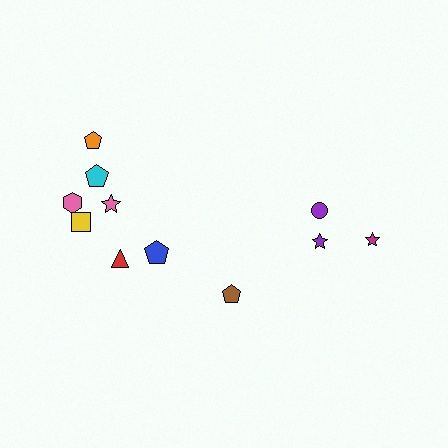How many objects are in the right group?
There are 4 objects.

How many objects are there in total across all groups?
There are 11 objects.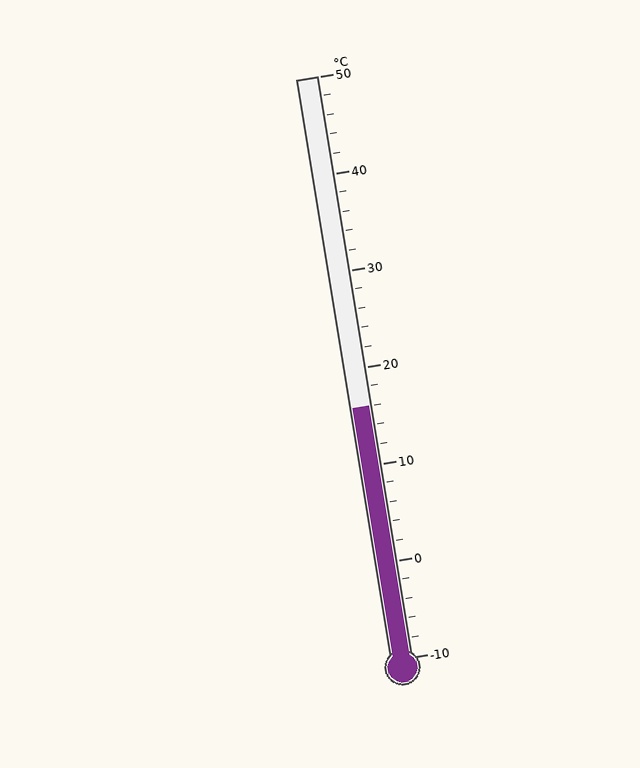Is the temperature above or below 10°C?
The temperature is above 10°C.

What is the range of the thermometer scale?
The thermometer scale ranges from -10°C to 50°C.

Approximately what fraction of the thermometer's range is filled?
The thermometer is filled to approximately 45% of its range.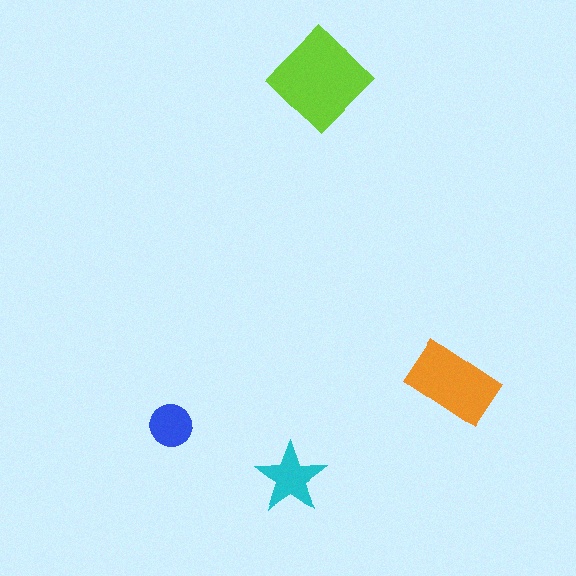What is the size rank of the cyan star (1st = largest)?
3rd.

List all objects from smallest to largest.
The blue circle, the cyan star, the orange rectangle, the lime diamond.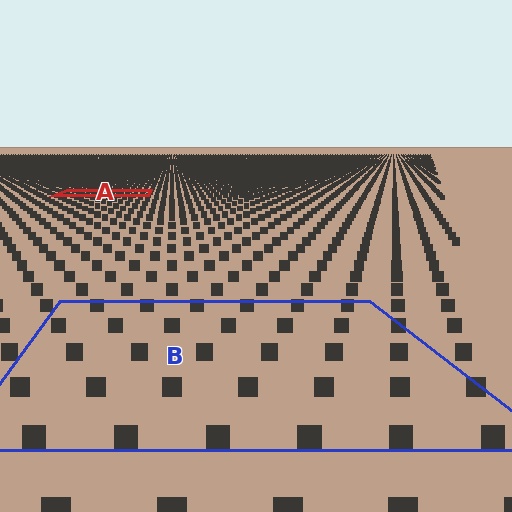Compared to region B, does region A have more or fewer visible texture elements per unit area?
Region A has more texture elements per unit area — they are packed more densely because it is farther away.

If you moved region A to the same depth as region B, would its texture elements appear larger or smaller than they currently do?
They would appear larger. At a closer depth, the same texture elements are projected at a bigger on-screen size.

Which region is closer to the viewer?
Region B is closer. The texture elements there are larger and more spread out.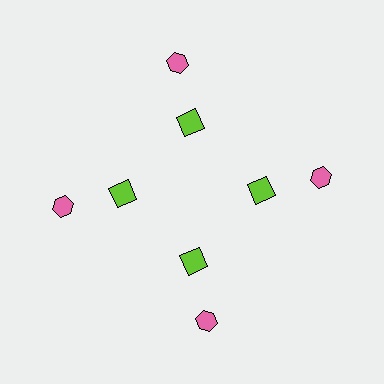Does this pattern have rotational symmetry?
Yes, this pattern has 4-fold rotational symmetry. It looks the same after rotating 90 degrees around the center.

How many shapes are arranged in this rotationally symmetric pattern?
There are 8 shapes, arranged in 4 groups of 2.